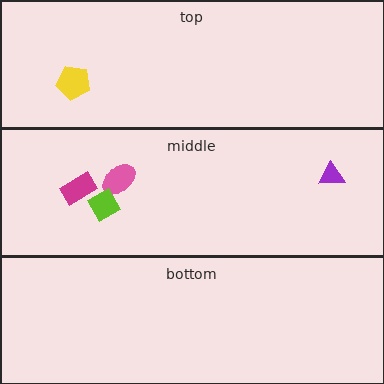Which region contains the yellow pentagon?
The top region.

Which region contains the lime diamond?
The middle region.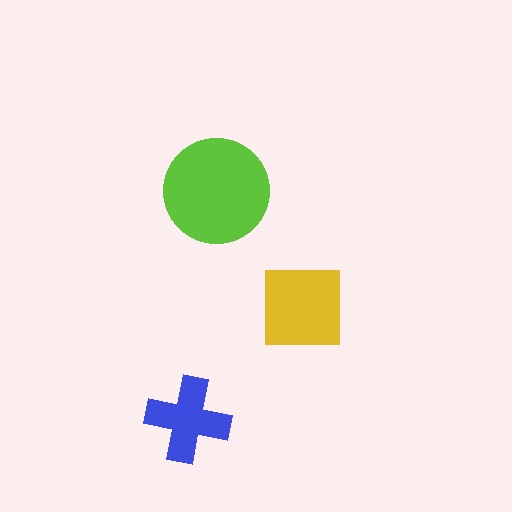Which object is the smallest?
The blue cross.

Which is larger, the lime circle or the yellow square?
The lime circle.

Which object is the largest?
The lime circle.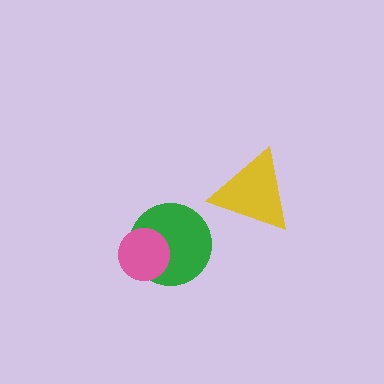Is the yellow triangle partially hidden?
No, no other shape covers it.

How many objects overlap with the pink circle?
1 object overlaps with the pink circle.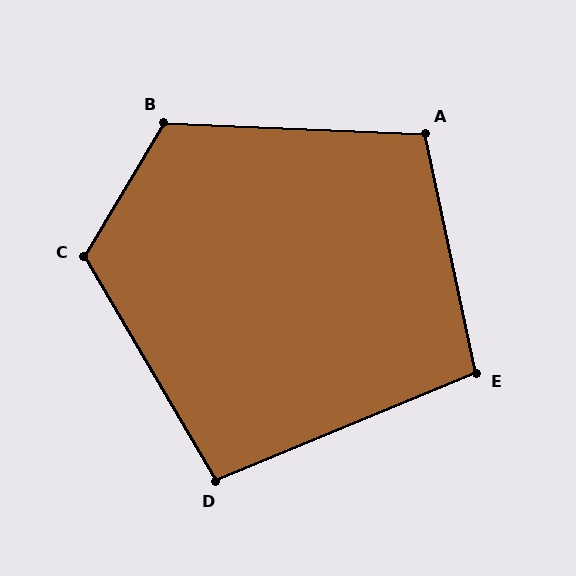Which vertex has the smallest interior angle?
D, at approximately 98 degrees.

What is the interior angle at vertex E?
Approximately 101 degrees (obtuse).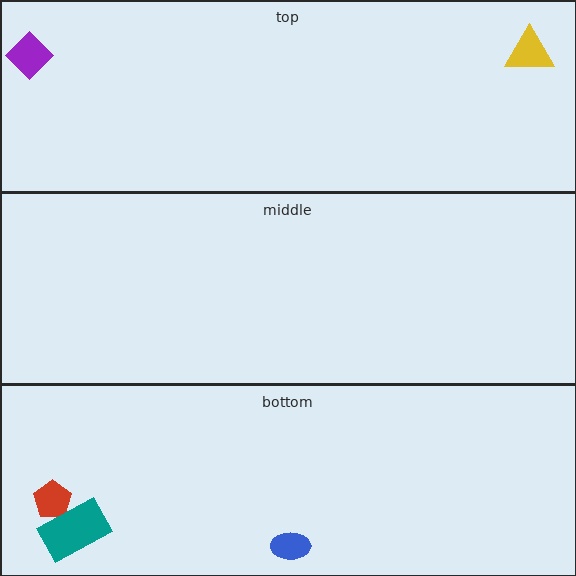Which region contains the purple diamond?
The top region.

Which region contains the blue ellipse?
The bottom region.